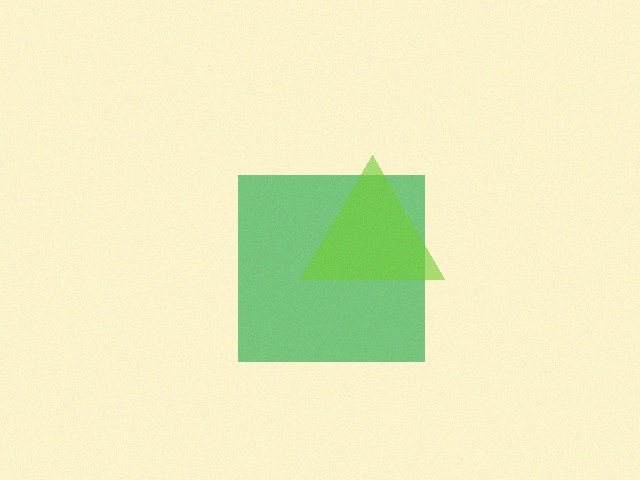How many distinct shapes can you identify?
There are 2 distinct shapes: a green square, a lime triangle.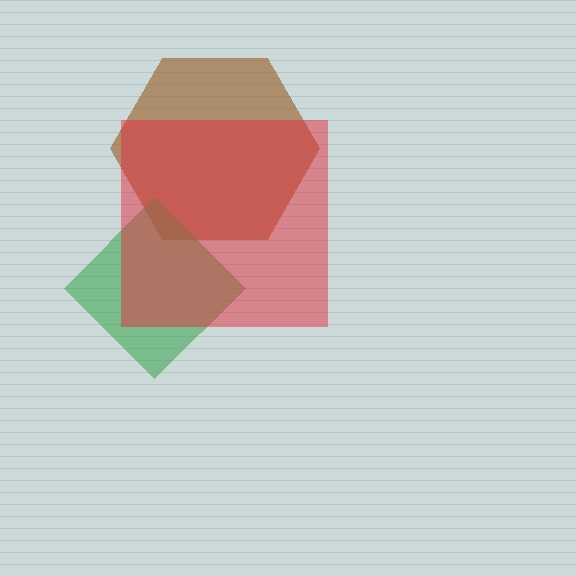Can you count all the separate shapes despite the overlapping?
Yes, there are 3 separate shapes.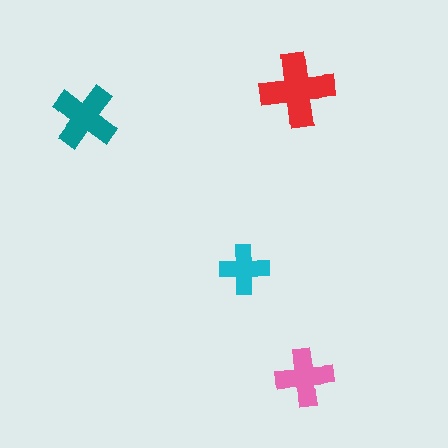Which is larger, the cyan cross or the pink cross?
The pink one.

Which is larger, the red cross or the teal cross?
The red one.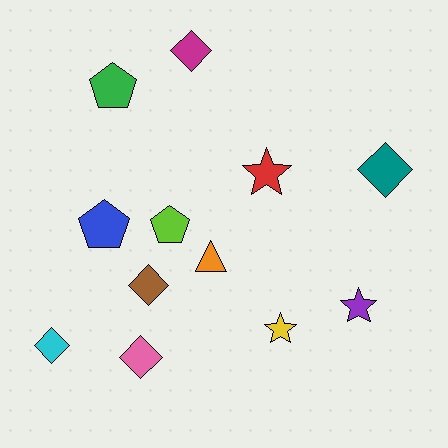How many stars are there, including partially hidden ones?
There are 3 stars.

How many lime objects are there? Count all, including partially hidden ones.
There is 1 lime object.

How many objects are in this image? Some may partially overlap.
There are 12 objects.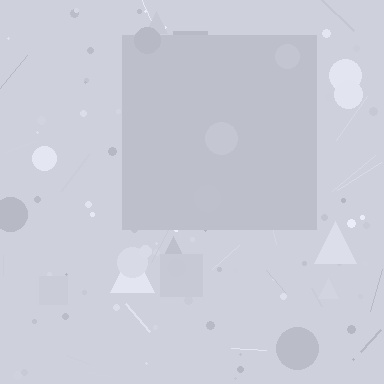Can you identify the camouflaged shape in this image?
The camouflaged shape is a square.